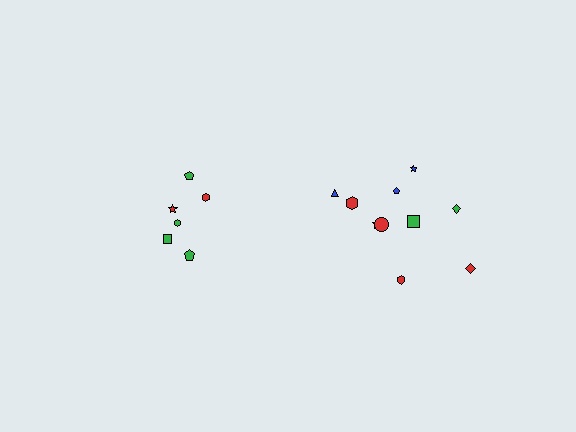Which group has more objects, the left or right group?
The right group.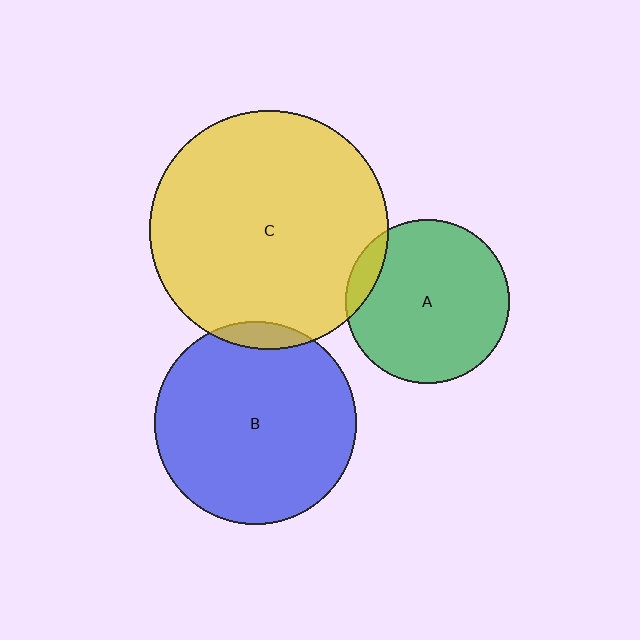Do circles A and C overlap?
Yes.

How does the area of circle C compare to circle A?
Approximately 2.1 times.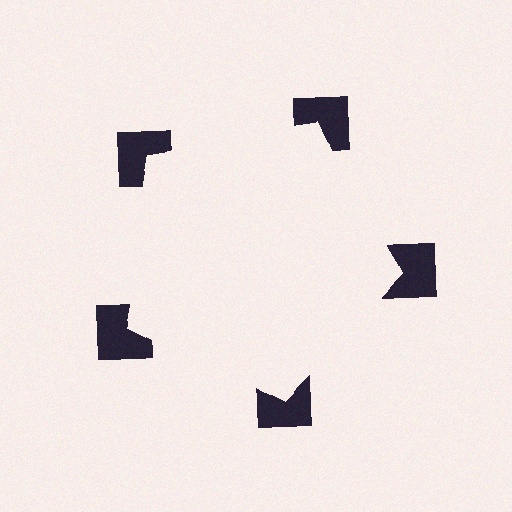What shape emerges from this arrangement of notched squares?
An illusory pentagon — its edges are inferred from the aligned wedge cuts in the notched squares, not physically drawn.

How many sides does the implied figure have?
5 sides.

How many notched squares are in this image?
There are 5 — one at each vertex of the illusory pentagon.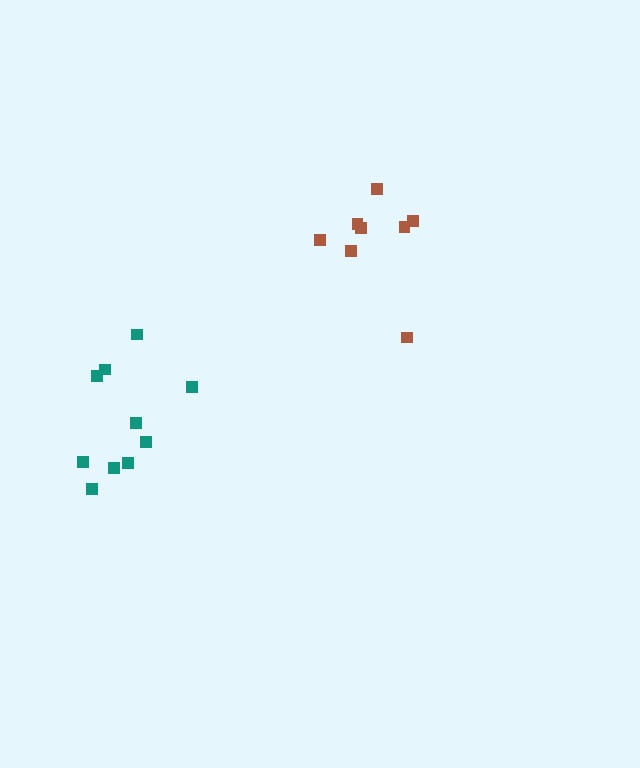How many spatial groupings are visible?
There are 2 spatial groupings.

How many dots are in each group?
Group 1: 8 dots, Group 2: 10 dots (18 total).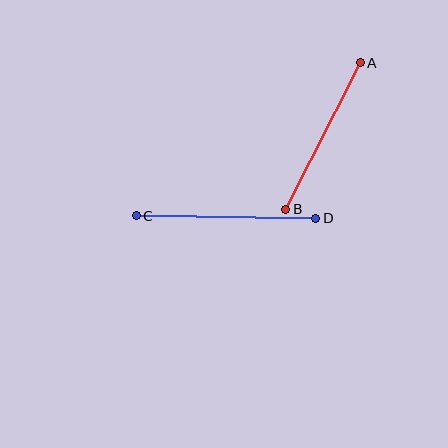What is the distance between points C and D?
The distance is approximately 179 pixels.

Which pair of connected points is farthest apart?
Points C and D are farthest apart.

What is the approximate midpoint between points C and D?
The midpoint is at approximately (226, 217) pixels.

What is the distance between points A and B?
The distance is approximately 164 pixels.